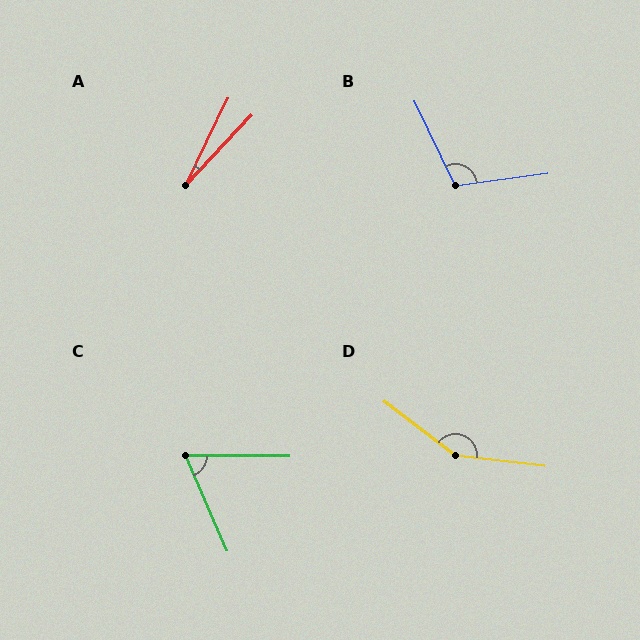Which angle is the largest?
D, at approximately 149 degrees.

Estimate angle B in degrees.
Approximately 108 degrees.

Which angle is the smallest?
A, at approximately 17 degrees.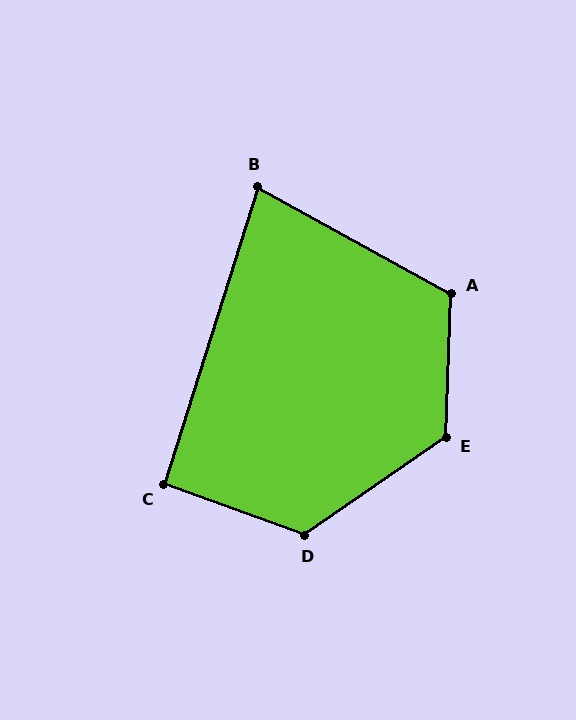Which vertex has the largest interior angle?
E, at approximately 127 degrees.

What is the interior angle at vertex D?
Approximately 126 degrees (obtuse).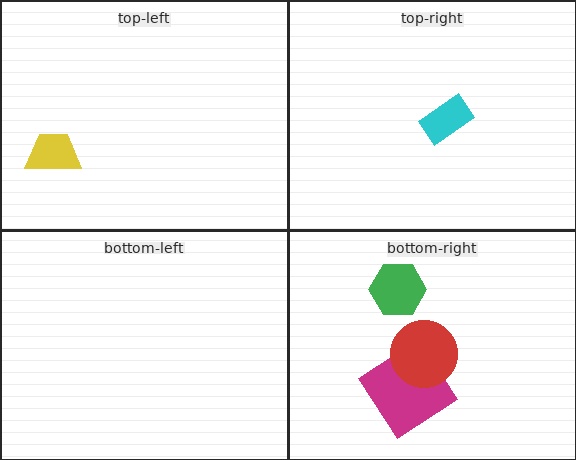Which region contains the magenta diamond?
The bottom-right region.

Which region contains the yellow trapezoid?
The top-left region.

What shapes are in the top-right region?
The cyan rectangle.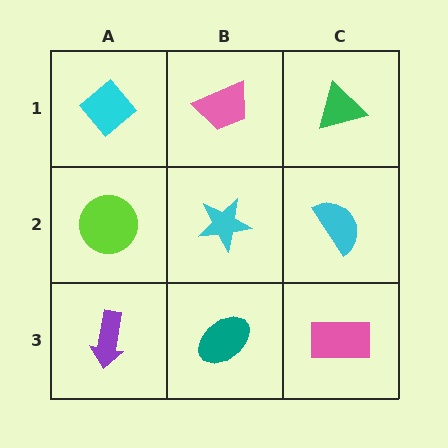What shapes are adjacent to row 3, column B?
A cyan star (row 2, column B), a purple arrow (row 3, column A), a pink rectangle (row 3, column C).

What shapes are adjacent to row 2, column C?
A green triangle (row 1, column C), a pink rectangle (row 3, column C), a cyan star (row 2, column B).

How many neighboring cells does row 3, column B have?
3.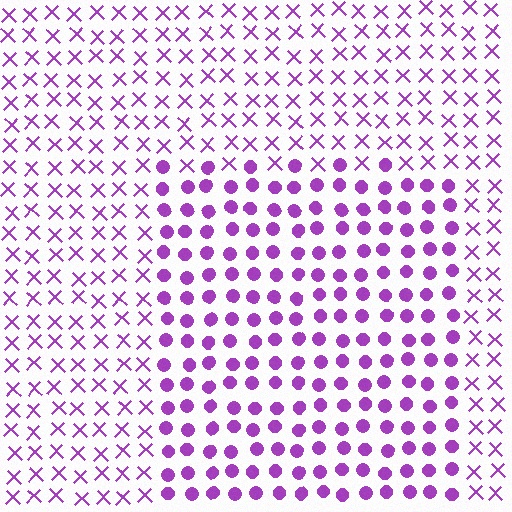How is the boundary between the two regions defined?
The boundary is defined by a change in element shape: circles inside vs. X marks outside. All elements share the same color and spacing.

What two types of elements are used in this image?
The image uses circles inside the rectangle region and X marks outside it.